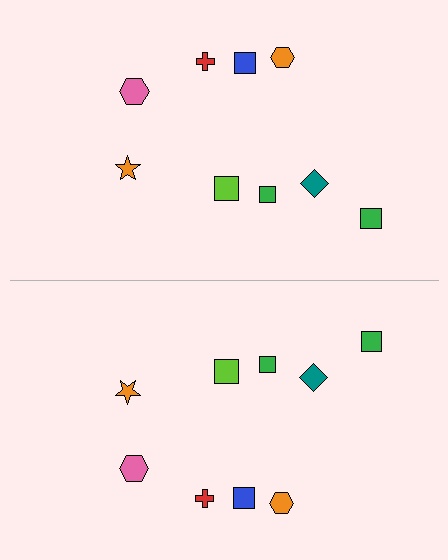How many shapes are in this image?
There are 18 shapes in this image.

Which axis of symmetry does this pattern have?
The pattern has a horizontal axis of symmetry running through the center of the image.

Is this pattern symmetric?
Yes, this pattern has bilateral (reflection) symmetry.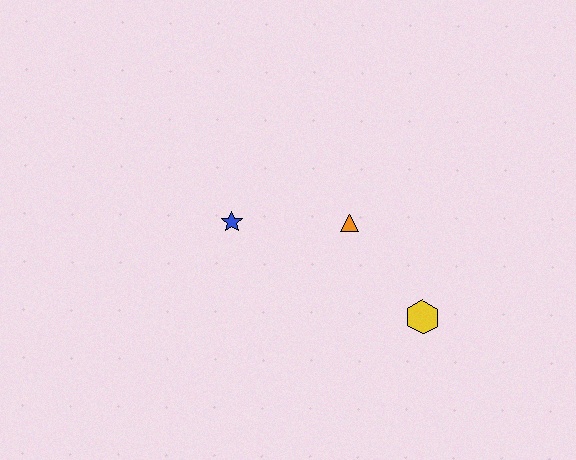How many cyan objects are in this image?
There are no cyan objects.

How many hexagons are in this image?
There is 1 hexagon.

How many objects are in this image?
There are 3 objects.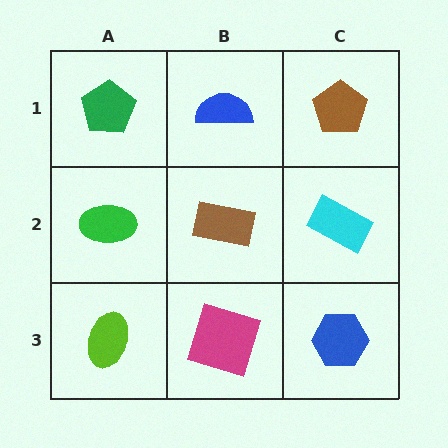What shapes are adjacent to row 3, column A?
A green ellipse (row 2, column A), a magenta square (row 3, column B).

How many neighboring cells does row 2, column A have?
3.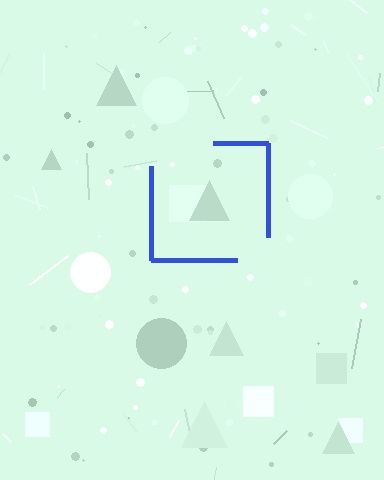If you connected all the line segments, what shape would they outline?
They would outline a square.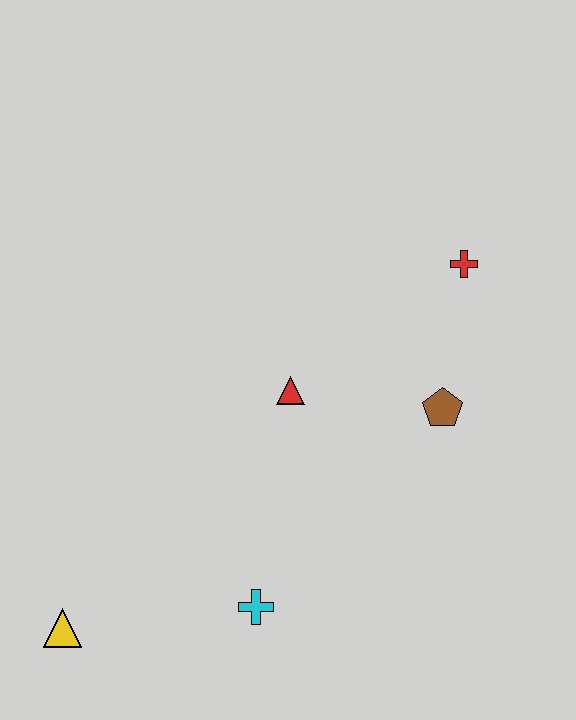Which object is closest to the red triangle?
The brown pentagon is closest to the red triangle.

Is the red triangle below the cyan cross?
No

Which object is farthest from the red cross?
The yellow triangle is farthest from the red cross.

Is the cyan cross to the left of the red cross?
Yes